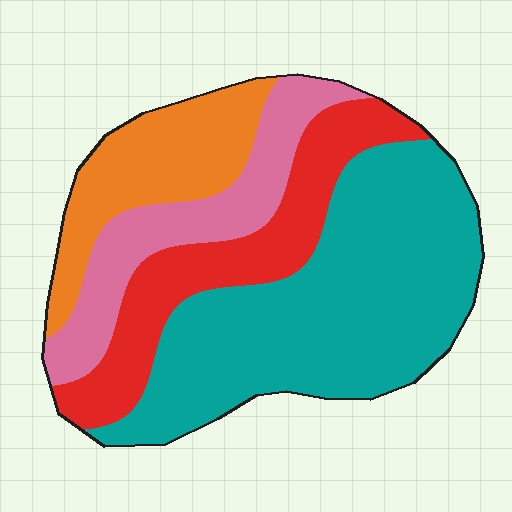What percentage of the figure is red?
Red takes up about one fifth (1/5) of the figure.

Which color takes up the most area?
Teal, at roughly 45%.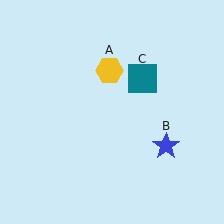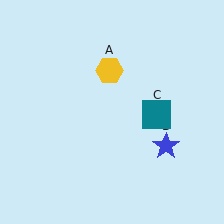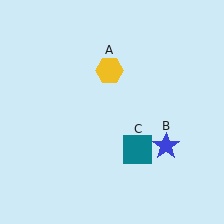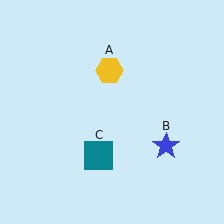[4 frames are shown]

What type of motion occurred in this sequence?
The teal square (object C) rotated clockwise around the center of the scene.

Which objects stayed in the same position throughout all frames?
Yellow hexagon (object A) and blue star (object B) remained stationary.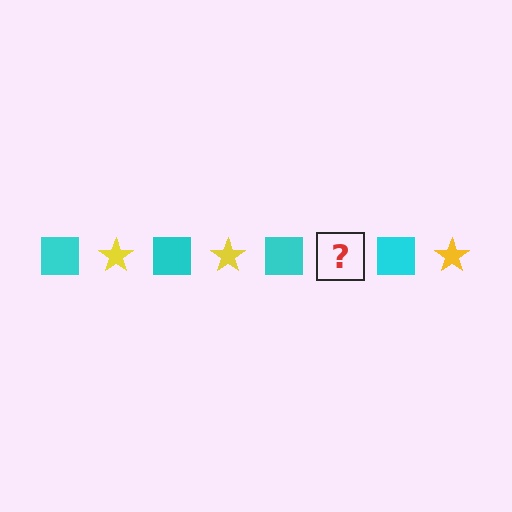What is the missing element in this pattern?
The missing element is a yellow star.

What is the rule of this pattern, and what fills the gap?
The rule is that the pattern alternates between cyan square and yellow star. The gap should be filled with a yellow star.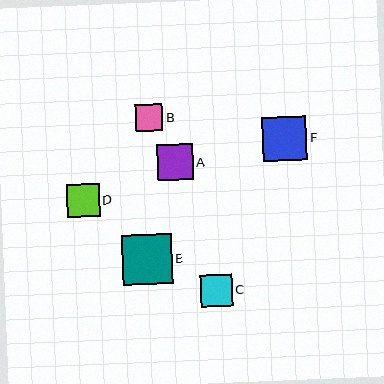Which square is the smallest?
Square B is the smallest with a size of approximately 27 pixels.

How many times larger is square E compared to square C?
Square E is approximately 1.6 times the size of square C.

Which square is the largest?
Square E is the largest with a size of approximately 50 pixels.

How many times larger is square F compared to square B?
Square F is approximately 1.6 times the size of square B.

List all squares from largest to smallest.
From largest to smallest: E, F, A, D, C, B.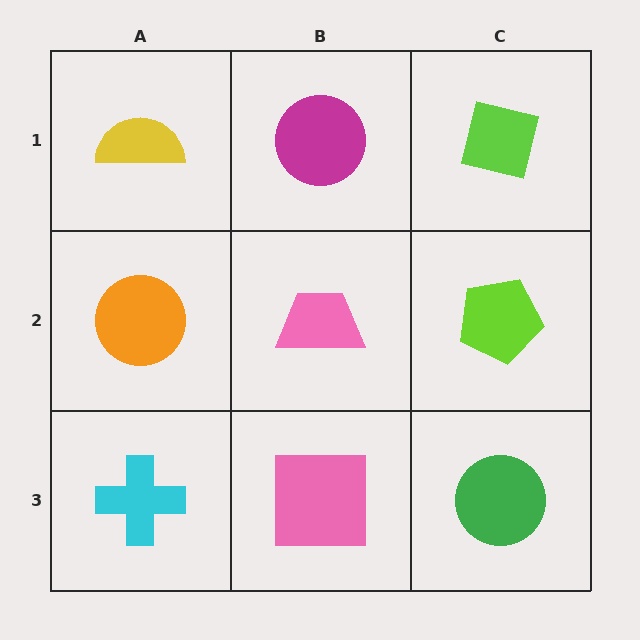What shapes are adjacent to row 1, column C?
A lime pentagon (row 2, column C), a magenta circle (row 1, column B).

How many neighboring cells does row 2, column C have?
3.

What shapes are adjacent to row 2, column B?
A magenta circle (row 1, column B), a pink square (row 3, column B), an orange circle (row 2, column A), a lime pentagon (row 2, column C).